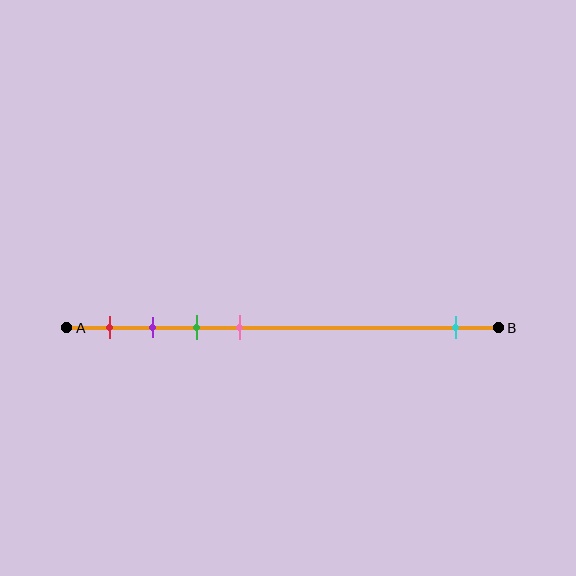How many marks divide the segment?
There are 5 marks dividing the segment.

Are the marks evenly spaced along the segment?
No, the marks are not evenly spaced.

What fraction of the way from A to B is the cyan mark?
The cyan mark is approximately 90% (0.9) of the way from A to B.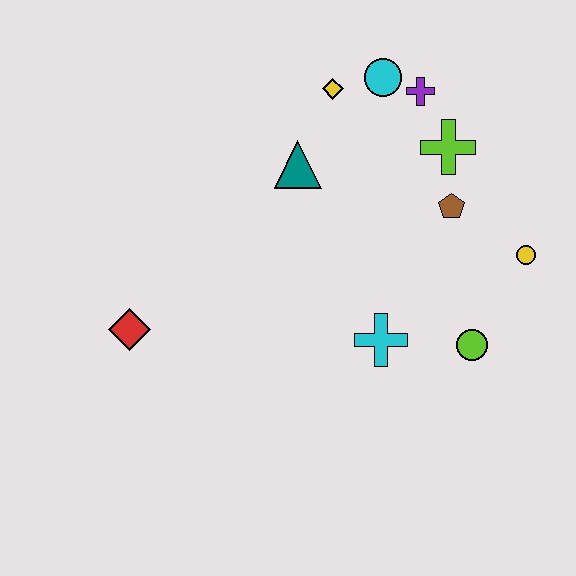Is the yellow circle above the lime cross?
No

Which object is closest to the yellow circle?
The brown pentagon is closest to the yellow circle.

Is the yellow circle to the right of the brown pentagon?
Yes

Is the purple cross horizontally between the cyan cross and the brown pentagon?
Yes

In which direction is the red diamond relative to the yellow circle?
The red diamond is to the left of the yellow circle.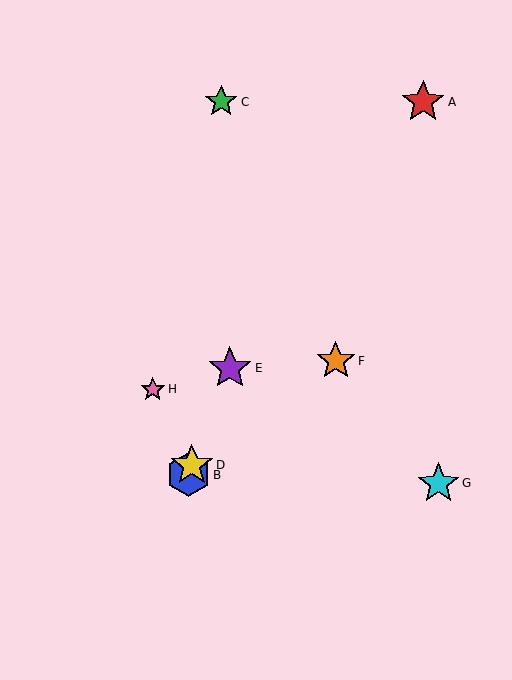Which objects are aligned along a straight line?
Objects B, D, E are aligned along a straight line.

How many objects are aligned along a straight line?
3 objects (B, D, E) are aligned along a straight line.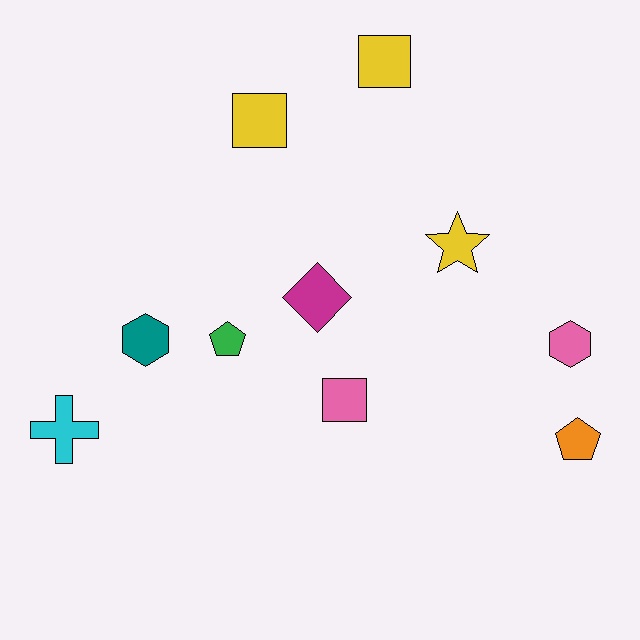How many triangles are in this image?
There are no triangles.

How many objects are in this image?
There are 10 objects.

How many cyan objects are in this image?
There is 1 cyan object.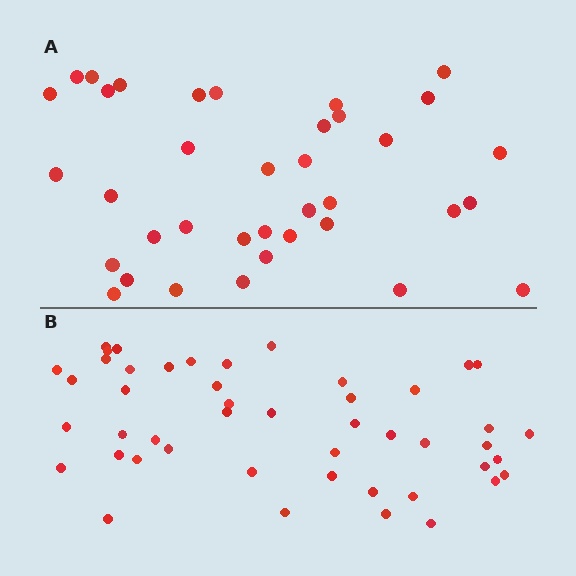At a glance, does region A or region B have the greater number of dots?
Region B (the bottom region) has more dots.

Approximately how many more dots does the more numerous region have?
Region B has roughly 10 or so more dots than region A.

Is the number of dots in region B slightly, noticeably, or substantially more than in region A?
Region B has noticeably more, but not dramatically so. The ratio is roughly 1.3 to 1.